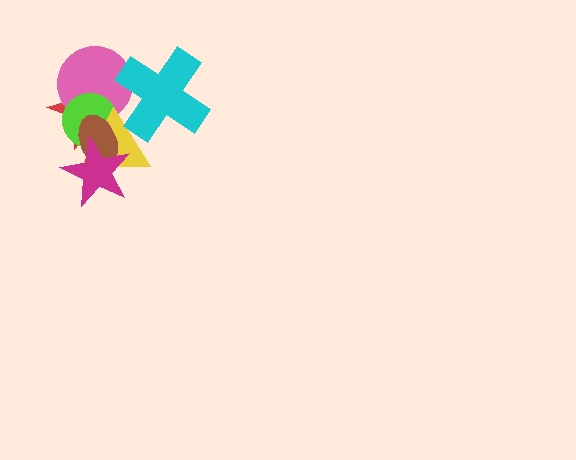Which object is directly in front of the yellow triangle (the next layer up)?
The brown ellipse is directly in front of the yellow triangle.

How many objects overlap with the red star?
6 objects overlap with the red star.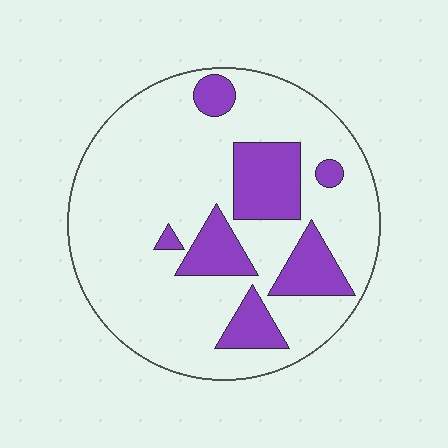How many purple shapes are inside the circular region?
7.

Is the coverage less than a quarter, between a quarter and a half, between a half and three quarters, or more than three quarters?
Less than a quarter.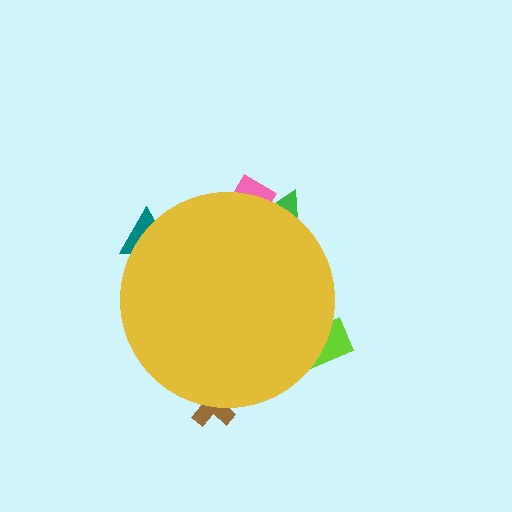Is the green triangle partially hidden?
Yes, the green triangle is partially hidden behind the yellow circle.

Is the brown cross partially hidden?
Yes, the brown cross is partially hidden behind the yellow circle.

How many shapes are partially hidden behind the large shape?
5 shapes are partially hidden.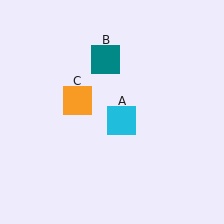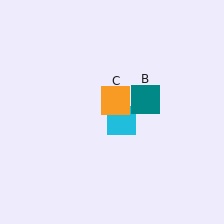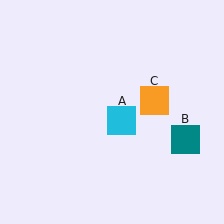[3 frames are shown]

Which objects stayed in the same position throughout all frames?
Cyan square (object A) remained stationary.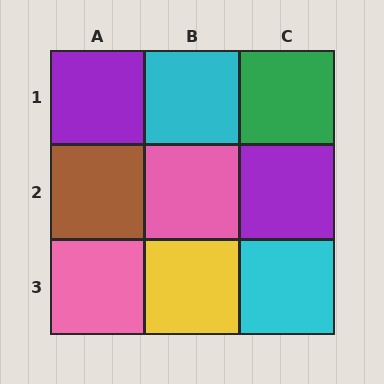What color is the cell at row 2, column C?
Purple.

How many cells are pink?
2 cells are pink.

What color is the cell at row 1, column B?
Cyan.